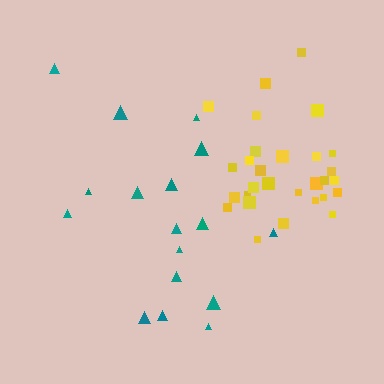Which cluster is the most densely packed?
Yellow.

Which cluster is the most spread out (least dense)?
Teal.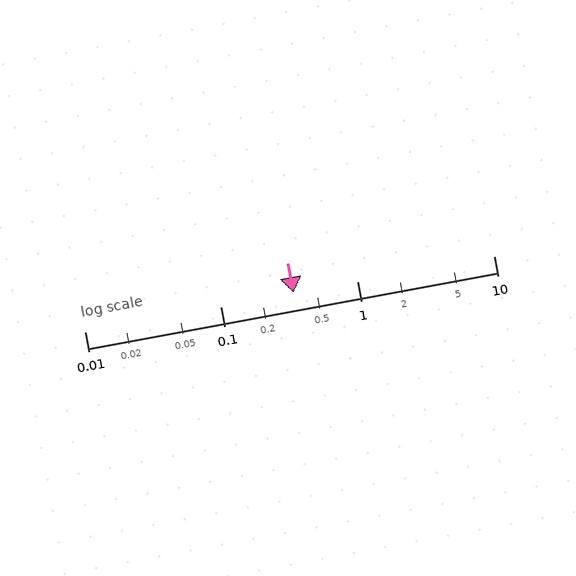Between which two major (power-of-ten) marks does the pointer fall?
The pointer is between 0.1 and 1.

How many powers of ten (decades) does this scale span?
The scale spans 3 decades, from 0.01 to 10.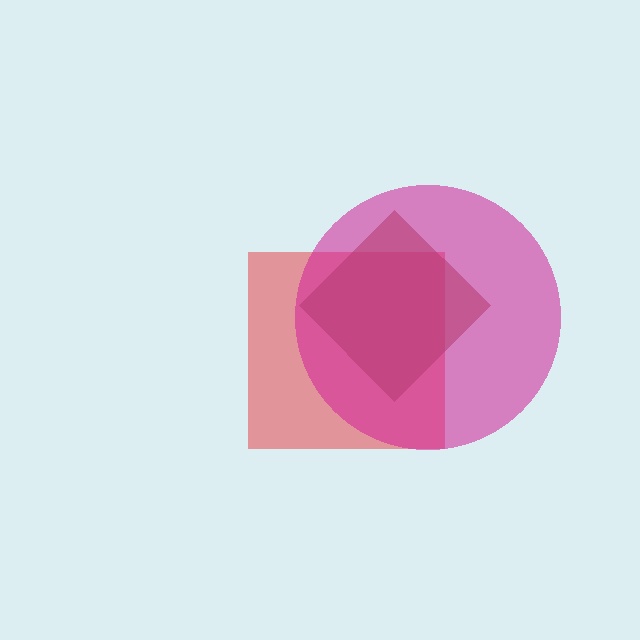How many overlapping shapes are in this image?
There are 3 overlapping shapes in the image.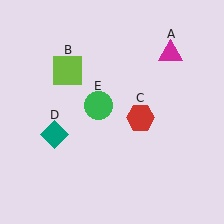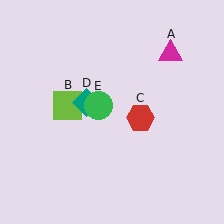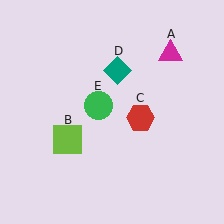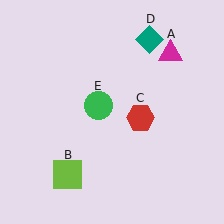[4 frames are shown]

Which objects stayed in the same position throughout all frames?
Magenta triangle (object A) and red hexagon (object C) and green circle (object E) remained stationary.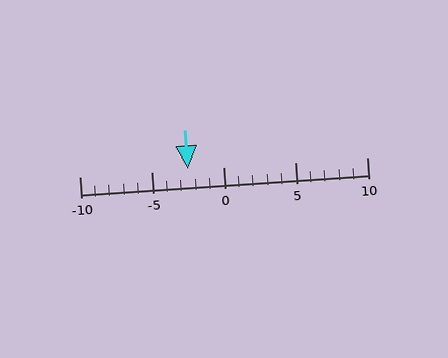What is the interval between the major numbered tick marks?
The major tick marks are spaced 5 units apart.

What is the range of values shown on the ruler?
The ruler shows values from -10 to 10.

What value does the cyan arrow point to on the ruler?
The cyan arrow points to approximately -2.